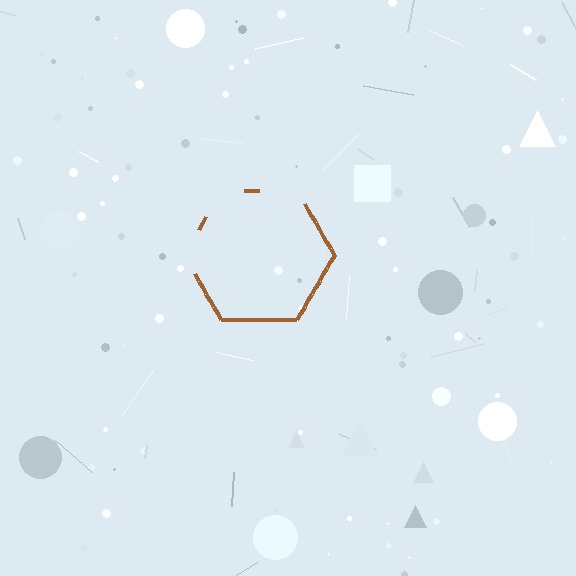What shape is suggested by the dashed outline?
The dashed outline suggests a hexagon.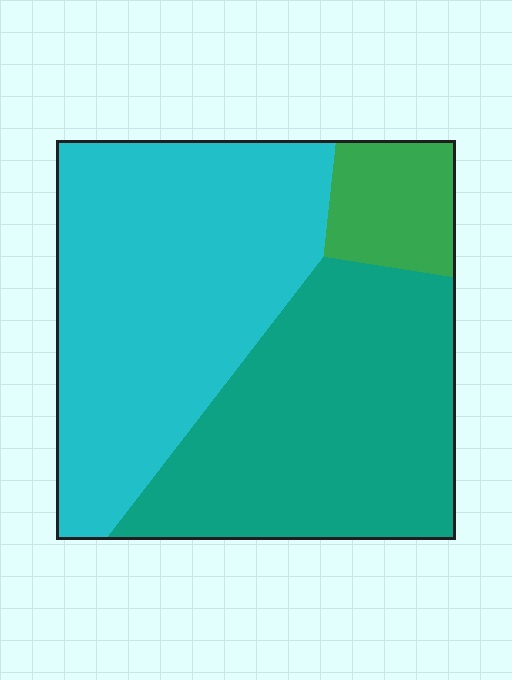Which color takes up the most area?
Cyan, at roughly 50%.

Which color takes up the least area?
Green, at roughly 10%.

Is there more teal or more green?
Teal.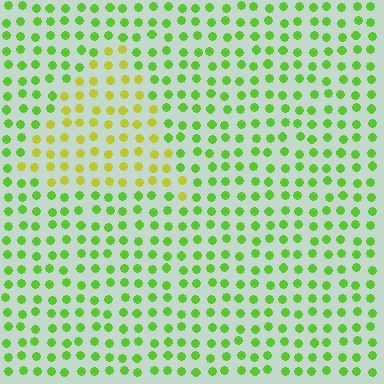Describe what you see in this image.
The image is filled with small lime elements in a uniform arrangement. A triangle-shaped region is visible where the elements are tinted to a slightly different hue, forming a subtle color boundary.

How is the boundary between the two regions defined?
The boundary is defined purely by a slight shift in hue (about 39 degrees). Spacing, size, and orientation are identical on both sides.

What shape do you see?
I see a triangle.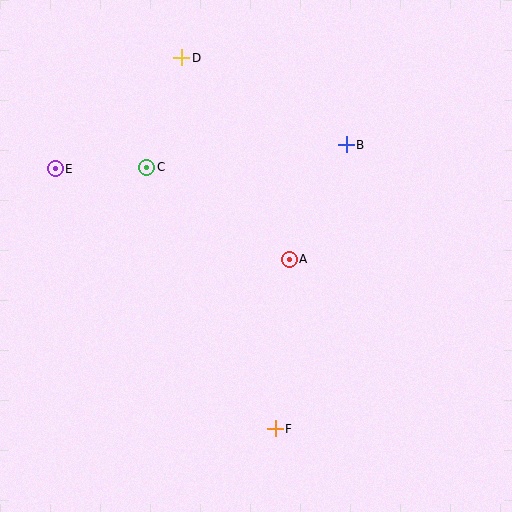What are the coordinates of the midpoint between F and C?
The midpoint between F and C is at (211, 298).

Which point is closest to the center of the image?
Point A at (289, 259) is closest to the center.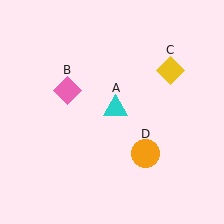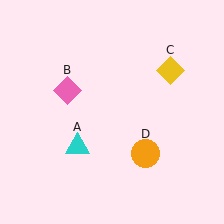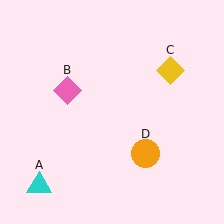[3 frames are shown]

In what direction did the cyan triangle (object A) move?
The cyan triangle (object A) moved down and to the left.